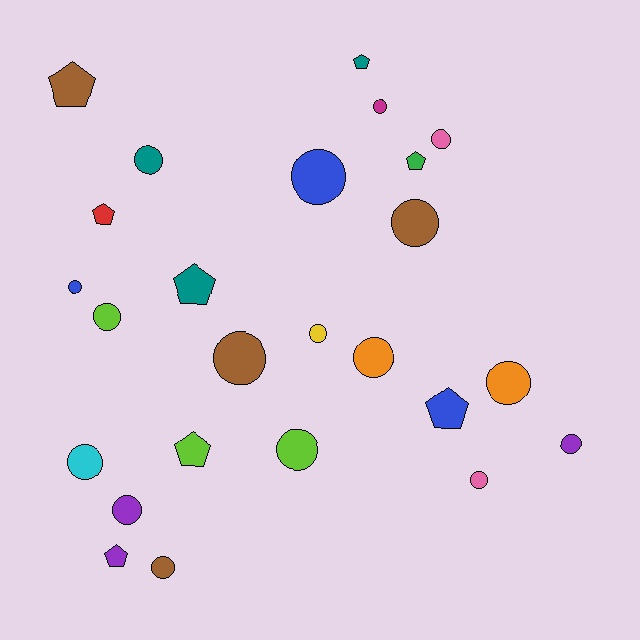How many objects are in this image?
There are 25 objects.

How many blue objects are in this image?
There are 3 blue objects.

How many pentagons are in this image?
There are 8 pentagons.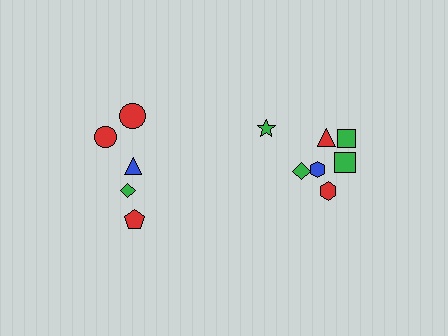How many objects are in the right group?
There are 7 objects.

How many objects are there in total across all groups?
There are 12 objects.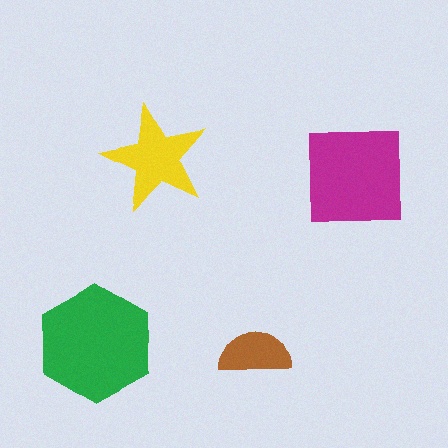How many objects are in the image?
There are 4 objects in the image.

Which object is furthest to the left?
The green hexagon is leftmost.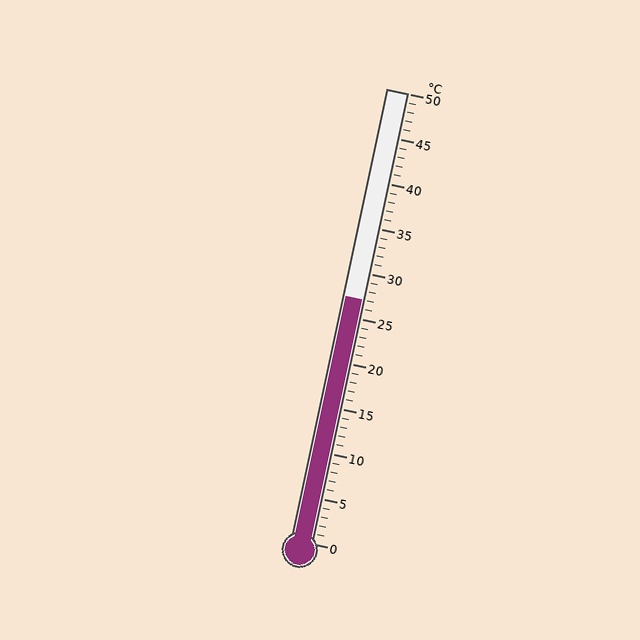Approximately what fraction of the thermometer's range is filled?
The thermometer is filled to approximately 55% of its range.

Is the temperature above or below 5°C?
The temperature is above 5°C.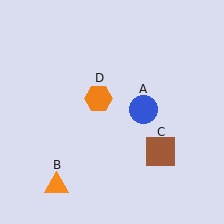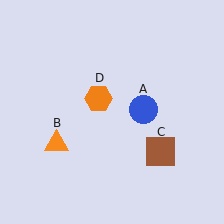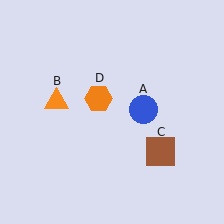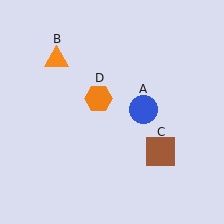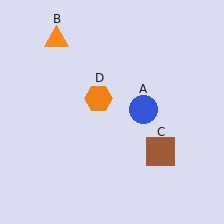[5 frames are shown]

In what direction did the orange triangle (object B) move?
The orange triangle (object B) moved up.